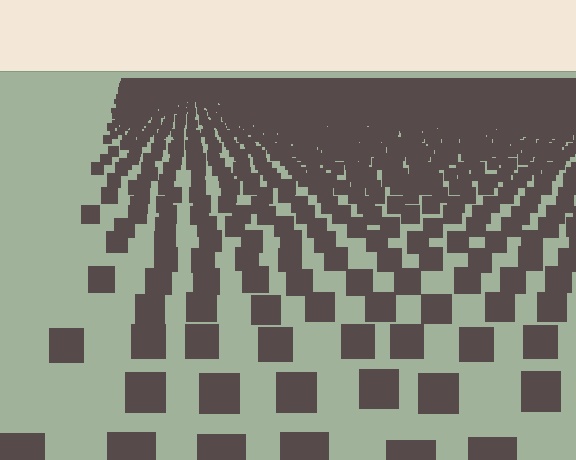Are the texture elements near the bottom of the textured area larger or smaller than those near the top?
Larger. Near the bottom, elements are closer to the viewer and appear at a bigger on-screen size.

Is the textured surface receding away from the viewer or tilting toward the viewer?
The surface is receding away from the viewer. Texture elements get smaller and denser toward the top.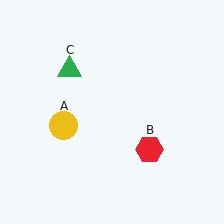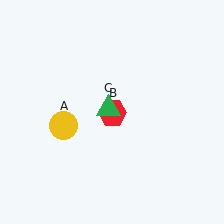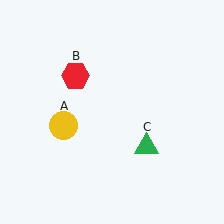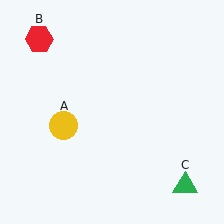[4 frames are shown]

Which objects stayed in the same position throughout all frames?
Yellow circle (object A) remained stationary.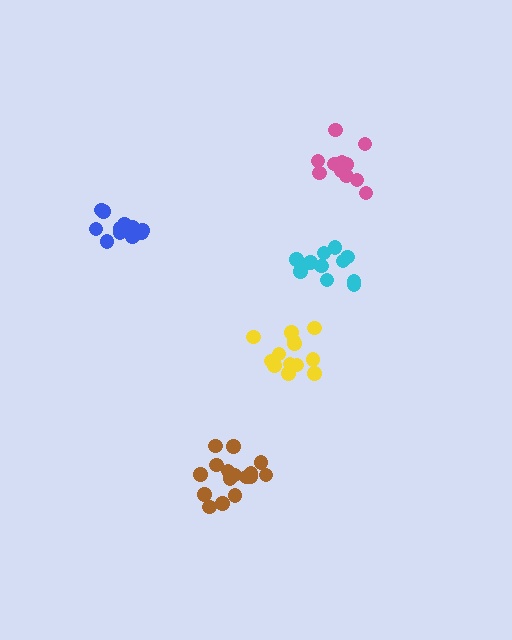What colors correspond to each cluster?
The clusters are colored: blue, yellow, brown, cyan, pink.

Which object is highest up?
The pink cluster is topmost.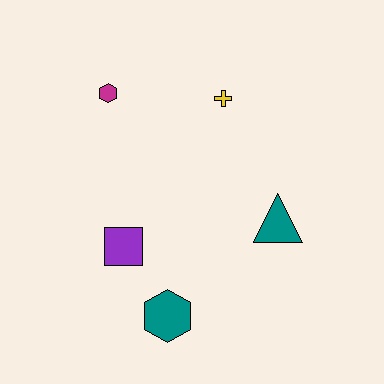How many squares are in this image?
There is 1 square.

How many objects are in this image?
There are 5 objects.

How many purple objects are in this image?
There is 1 purple object.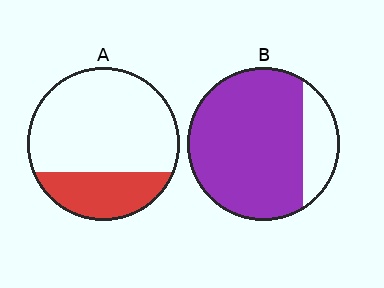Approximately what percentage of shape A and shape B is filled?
A is approximately 25% and B is approximately 80%.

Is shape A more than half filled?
No.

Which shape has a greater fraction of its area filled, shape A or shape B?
Shape B.